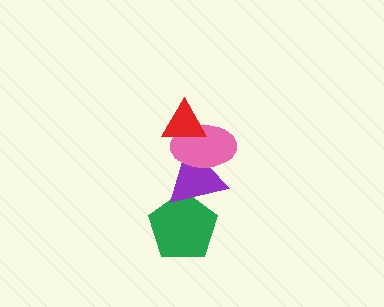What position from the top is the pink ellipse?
The pink ellipse is 2nd from the top.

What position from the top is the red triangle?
The red triangle is 1st from the top.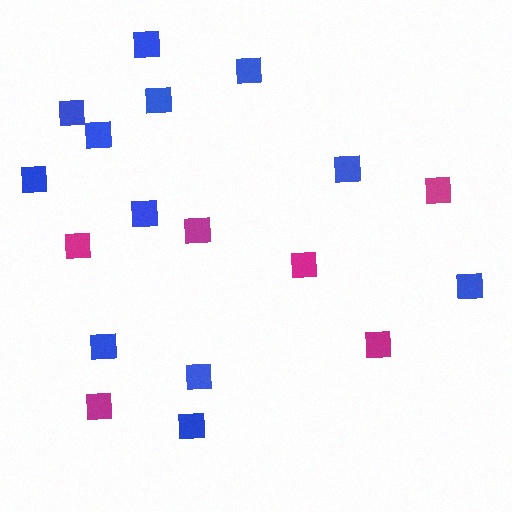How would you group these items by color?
There are 2 groups: one group of magenta squares (6) and one group of blue squares (12).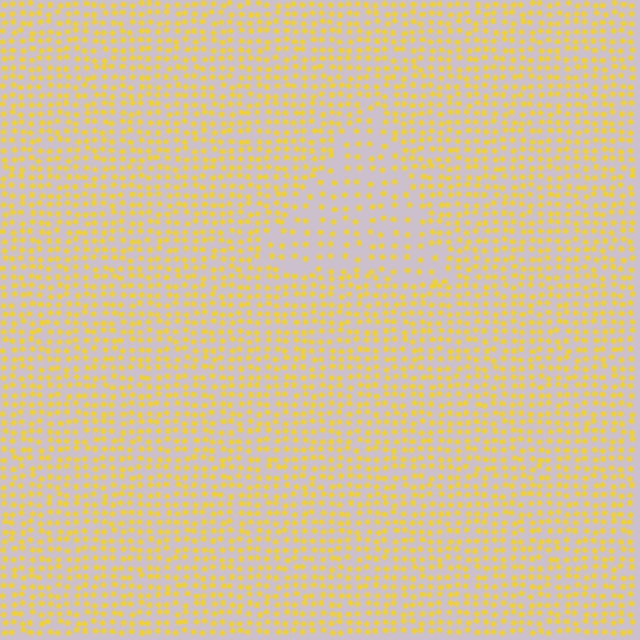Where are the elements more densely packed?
The elements are more densely packed outside the triangle boundary.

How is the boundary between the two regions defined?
The boundary is defined by a change in element density (approximately 1.9x ratio). All elements are the same color, size, and shape.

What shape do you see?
I see a triangle.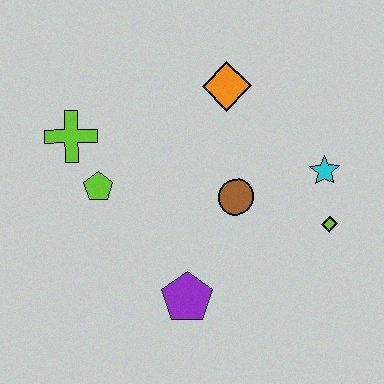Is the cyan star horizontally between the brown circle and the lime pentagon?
No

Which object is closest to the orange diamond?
The brown circle is closest to the orange diamond.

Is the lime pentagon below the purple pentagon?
No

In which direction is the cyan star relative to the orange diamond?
The cyan star is to the right of the orange diamond.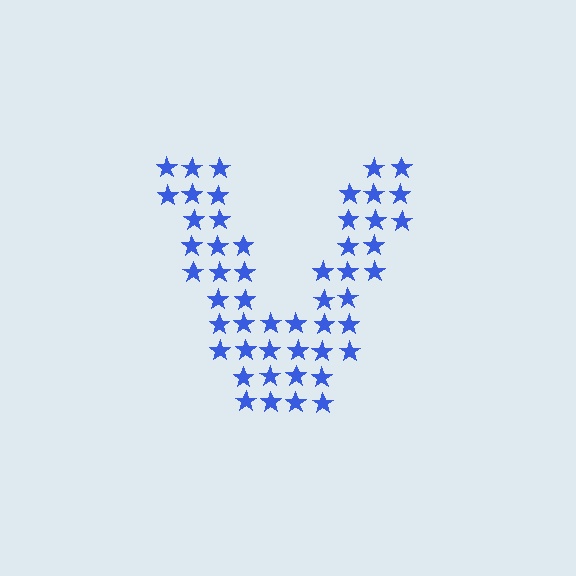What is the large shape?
The large shape is the letter V.